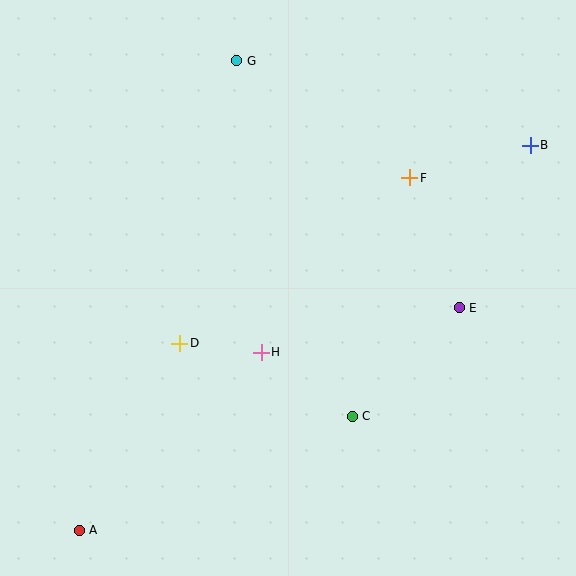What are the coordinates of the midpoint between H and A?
The midpoint between H and A is at (170, 441).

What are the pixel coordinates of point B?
Point B is at (530, 145).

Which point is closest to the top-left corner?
Point G is closest to the top-left corner.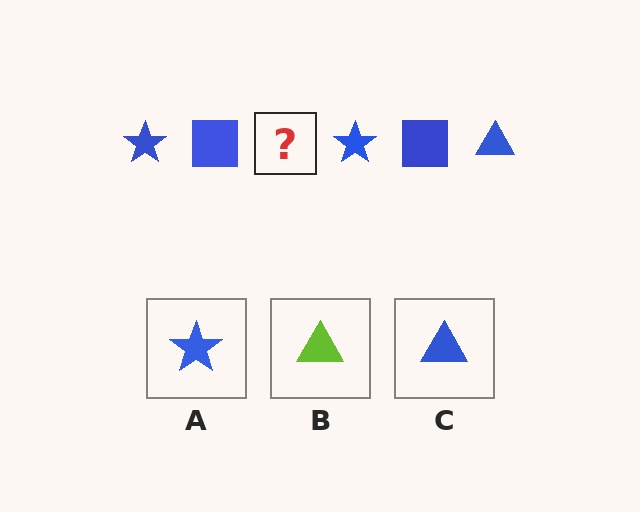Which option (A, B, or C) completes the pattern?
C.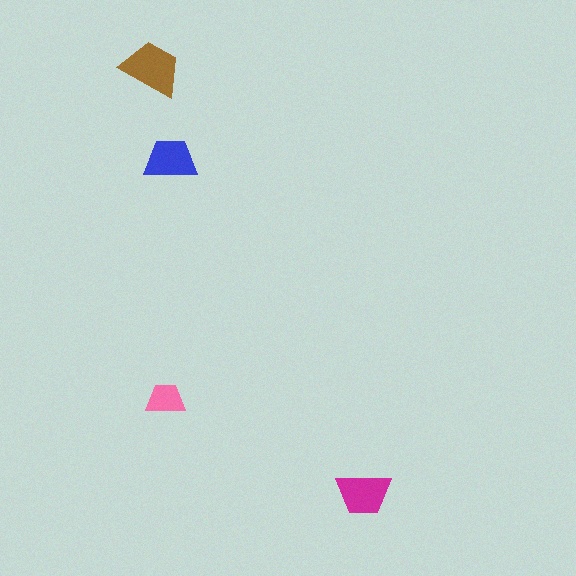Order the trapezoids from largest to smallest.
the brown one, the magenta one, the blue one, the pink one.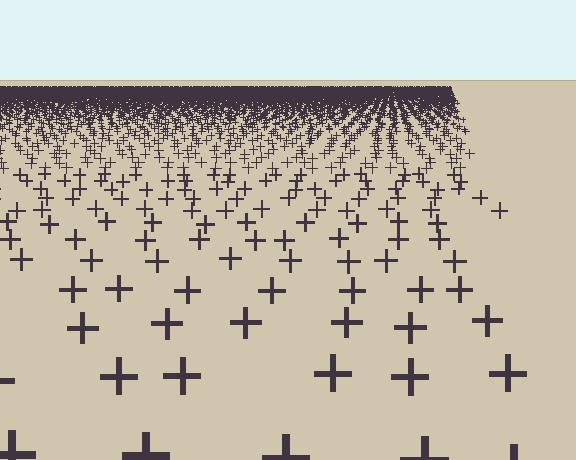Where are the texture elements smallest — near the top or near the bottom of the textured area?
Near the top.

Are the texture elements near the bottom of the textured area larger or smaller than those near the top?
Larger. Near the bottom, elements are closer to the viewer and appear at a bigger on-screen size.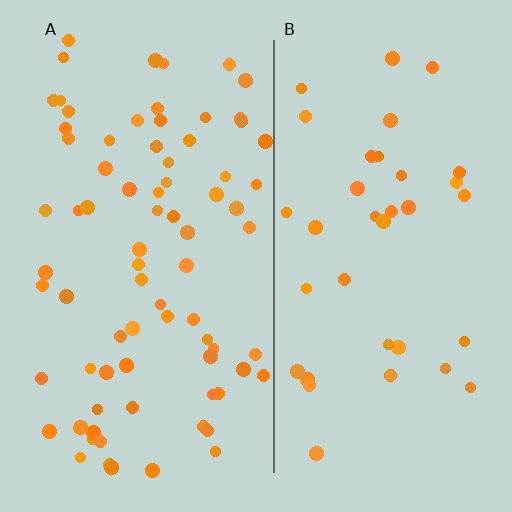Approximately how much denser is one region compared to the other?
Approximately 2.1× — region A over region B.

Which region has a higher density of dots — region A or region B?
A (the left).